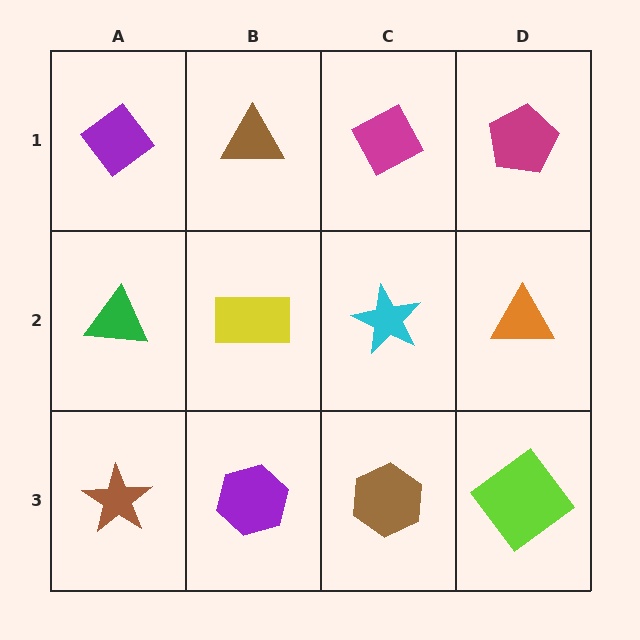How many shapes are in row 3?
4 shapes.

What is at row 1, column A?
A purple diamond.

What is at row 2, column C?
A cyan star.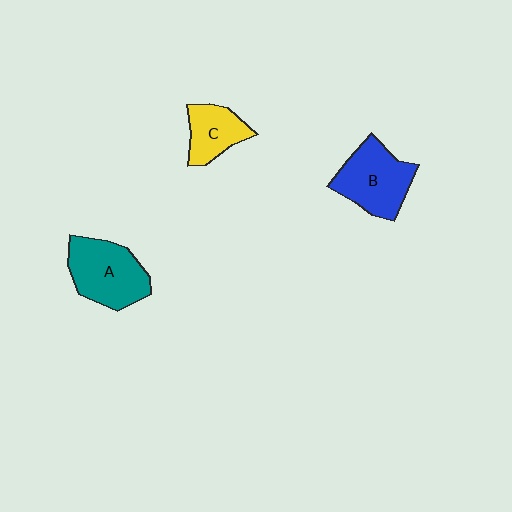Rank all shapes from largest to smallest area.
From largest to smallest: A (teal), B (blue), C (yellow).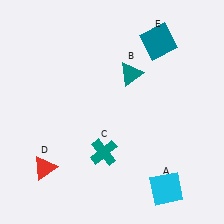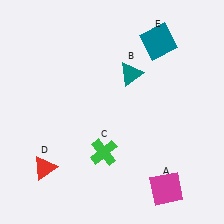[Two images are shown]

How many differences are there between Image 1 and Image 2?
There are 2 differences between the two images.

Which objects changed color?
A changed from cyan to magenta. C changed from teal to green.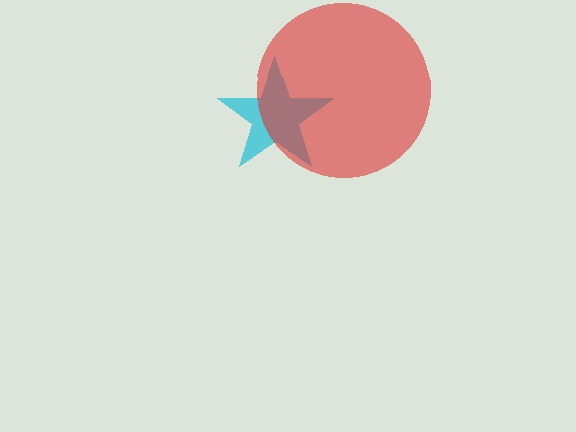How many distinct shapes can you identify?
There are 2 distinct shapes: a cyan star, a red circle.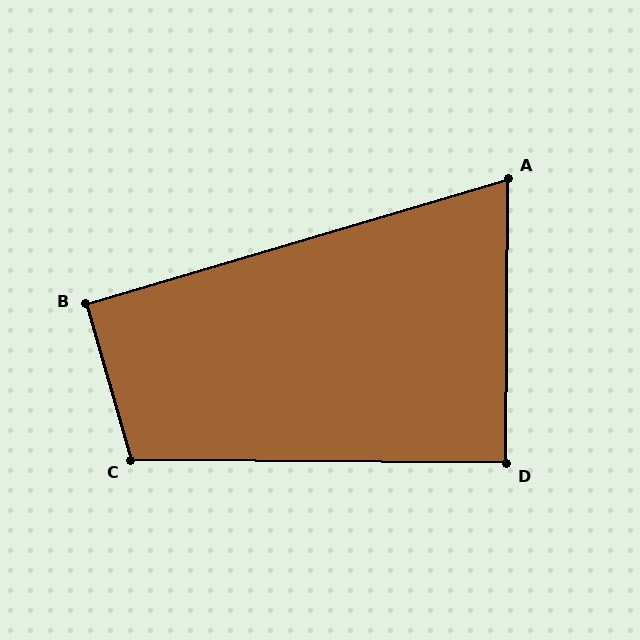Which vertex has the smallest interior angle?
A, at approximately 73 degrees.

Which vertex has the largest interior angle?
C, at approximately 107 degrees.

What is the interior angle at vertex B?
Approximately 90 degrees (approximately right).